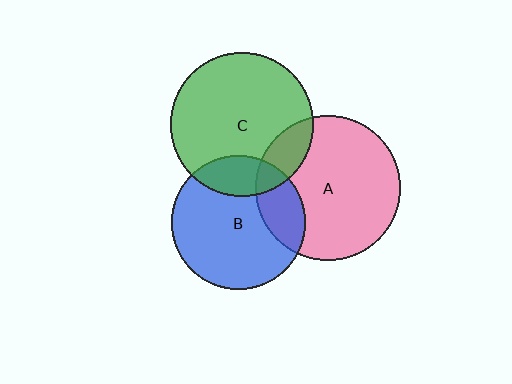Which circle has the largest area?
Circle A (pink).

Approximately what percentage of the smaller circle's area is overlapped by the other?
Approximately 20%.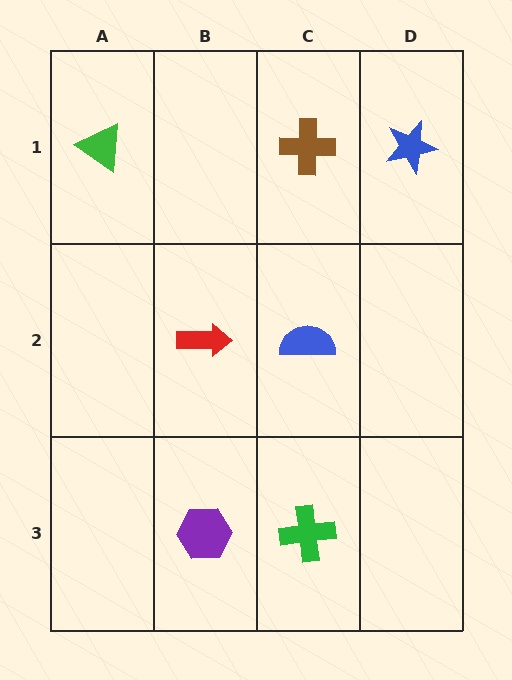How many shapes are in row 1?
3 shapes.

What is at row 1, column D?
A blue star.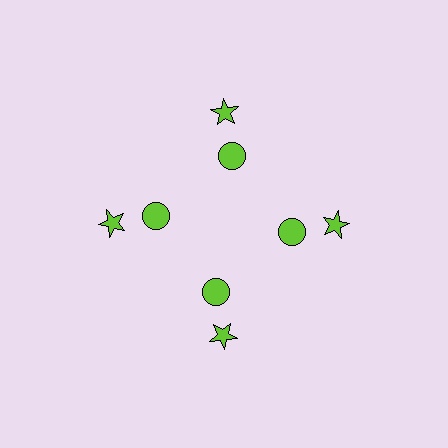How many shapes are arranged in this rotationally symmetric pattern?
There are 8 shapes, arranged in 4 groups of 2.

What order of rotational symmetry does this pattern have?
This pattern has 4-fold rotational symmetry.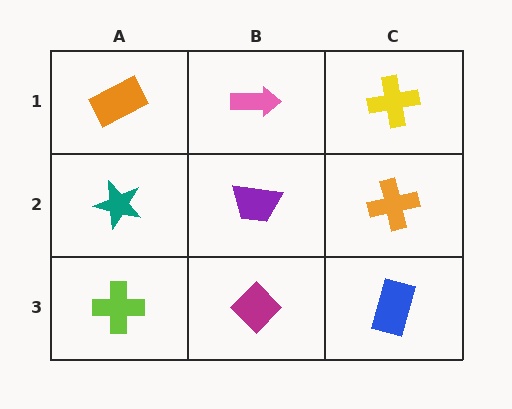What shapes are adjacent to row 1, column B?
A purple trapezoid (row 2, column B), an orange rectangle (row 1, column A), a yellow cross (row 1, column C).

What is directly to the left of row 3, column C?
A magenta diamond.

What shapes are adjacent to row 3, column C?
An orange cross (row 2, column C), a magenta diamond (row 3, column B).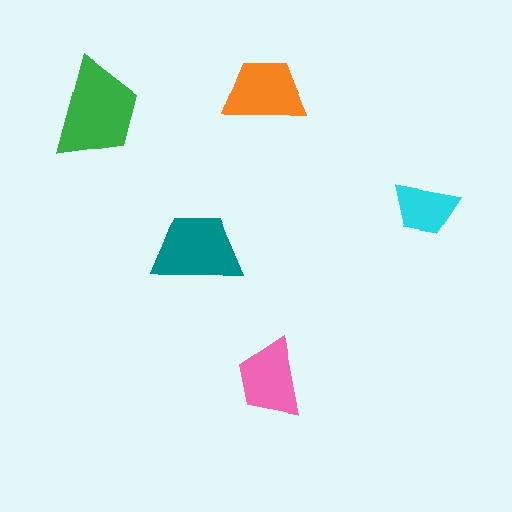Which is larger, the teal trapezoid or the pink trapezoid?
The teal one.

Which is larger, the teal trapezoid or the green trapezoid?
The green one.